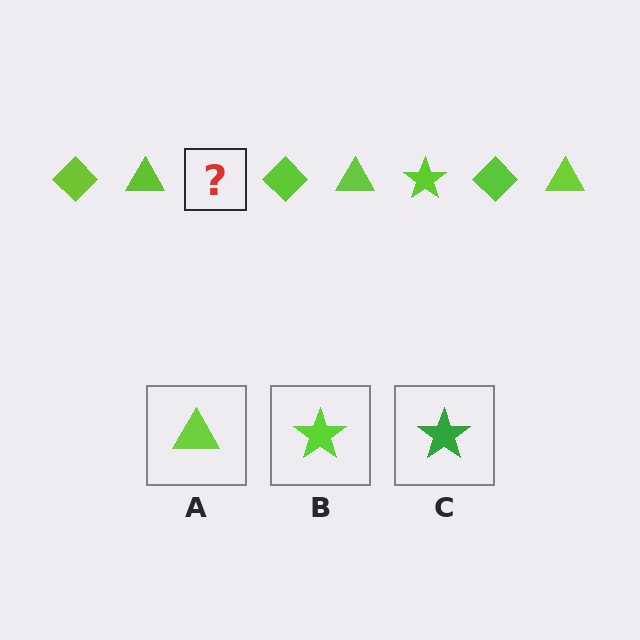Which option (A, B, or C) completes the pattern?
B.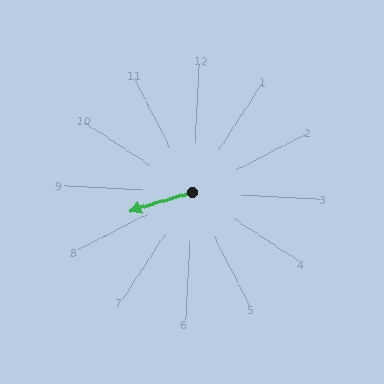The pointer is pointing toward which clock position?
Roughly 8 o'clock.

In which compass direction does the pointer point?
West.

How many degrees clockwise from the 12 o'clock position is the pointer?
Approximately 250 degrees.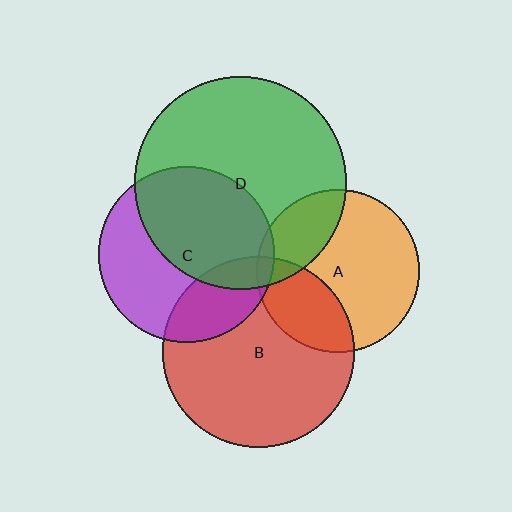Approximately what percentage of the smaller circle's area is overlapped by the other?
Approximately 55%.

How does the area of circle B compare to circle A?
Approximately 1.4 times.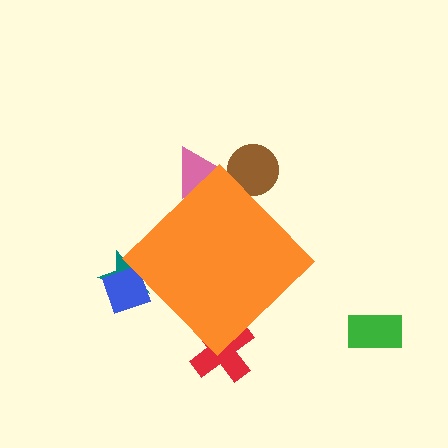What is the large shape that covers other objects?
An orange diamond.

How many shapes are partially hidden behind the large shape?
5 shapes are partially hidden.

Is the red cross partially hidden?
Yes, the red cross is partially hidden behind the orange diamond.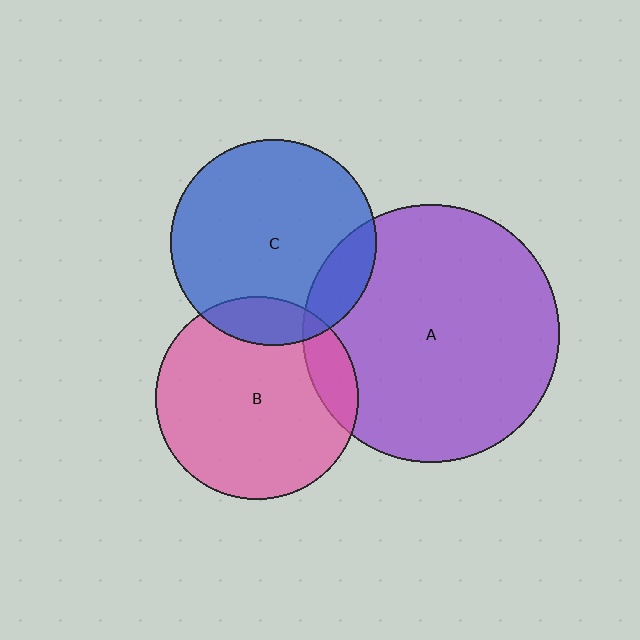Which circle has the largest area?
Circle A (purple).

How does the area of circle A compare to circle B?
Approximately 1.6 times.